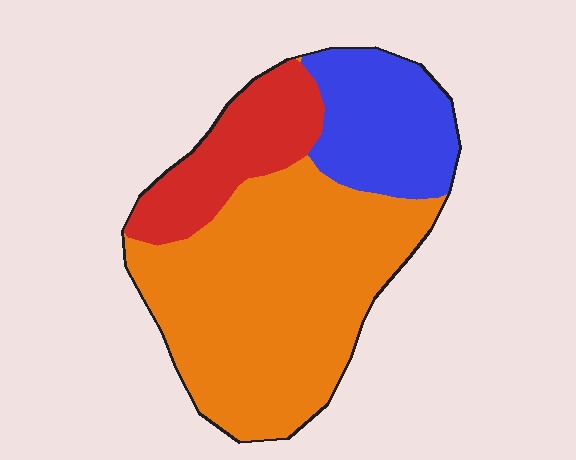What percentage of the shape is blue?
Blue takes up about one fifth (1/5) of the shape.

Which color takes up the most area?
Orange, at roughly 60%.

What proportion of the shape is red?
Red takes up less than a quarter of the shape.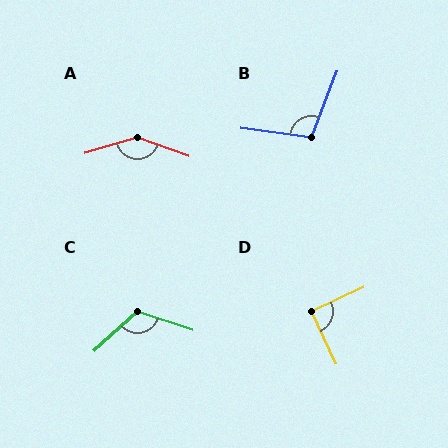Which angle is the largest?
A, at approximately 144 degrees.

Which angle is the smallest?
D, at approximately 91 degrees.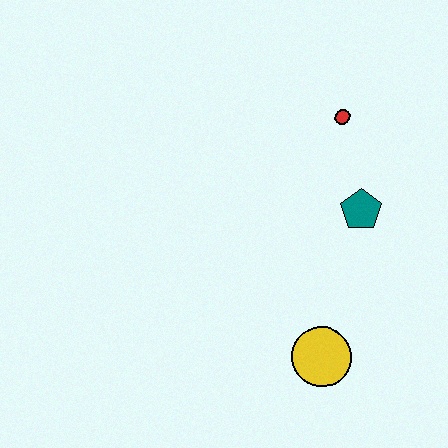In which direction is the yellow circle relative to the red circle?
The yellow circle is below the red circle.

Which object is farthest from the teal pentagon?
The yellow circle is farthest from the teal pentagon.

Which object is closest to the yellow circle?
The teal pentagon is closest to the yellow circle.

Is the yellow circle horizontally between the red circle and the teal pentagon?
No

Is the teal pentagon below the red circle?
Yes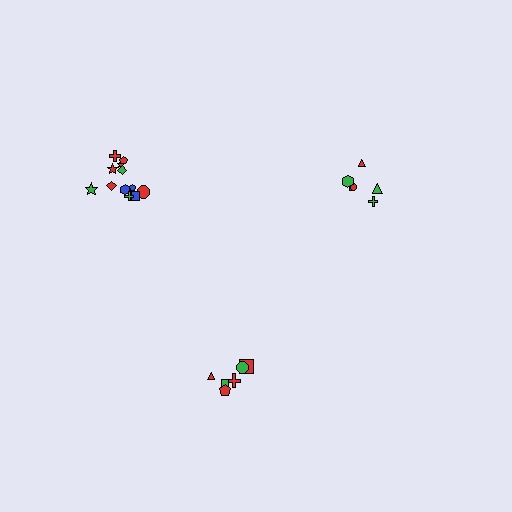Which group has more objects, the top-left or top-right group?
The top-left group.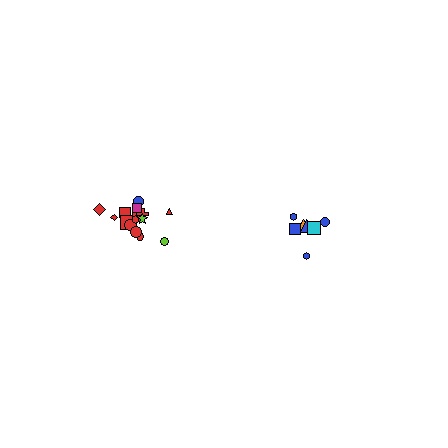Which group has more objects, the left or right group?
The left group.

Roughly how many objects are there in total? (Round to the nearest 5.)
Roughly 20 objects in total.